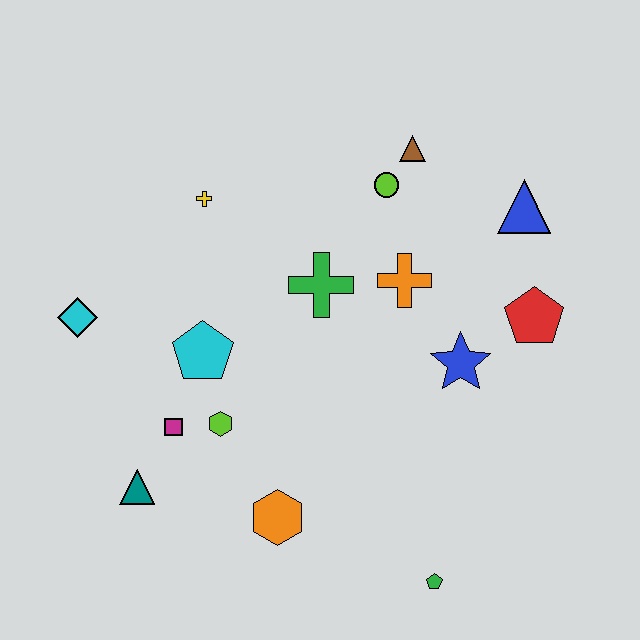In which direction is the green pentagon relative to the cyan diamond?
The green pentagon is to the right of the cyan diamond.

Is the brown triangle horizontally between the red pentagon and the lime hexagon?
Yes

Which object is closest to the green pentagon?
The orange hexagon is closest to the green pentagon.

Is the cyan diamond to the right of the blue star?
No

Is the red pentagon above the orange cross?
No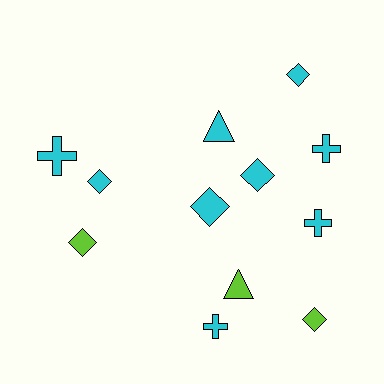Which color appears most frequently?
Cyan, with 9 objects.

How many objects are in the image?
There are 12 objects.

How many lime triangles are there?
There is 1 lime triangle.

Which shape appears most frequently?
Diamond, with 6 objects.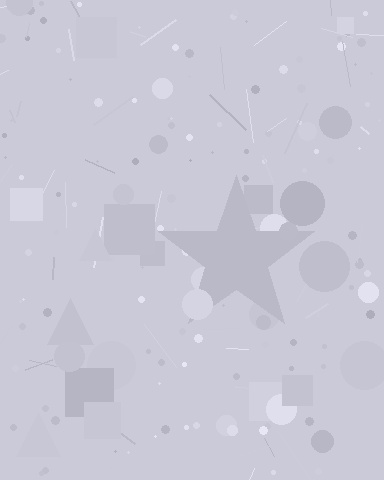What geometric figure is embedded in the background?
A star is embedded in the background.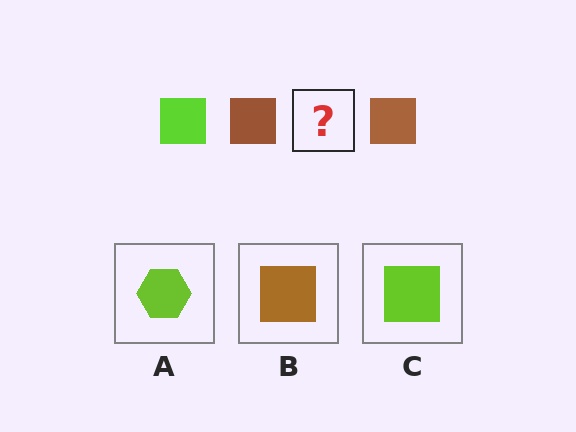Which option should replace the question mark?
Option C.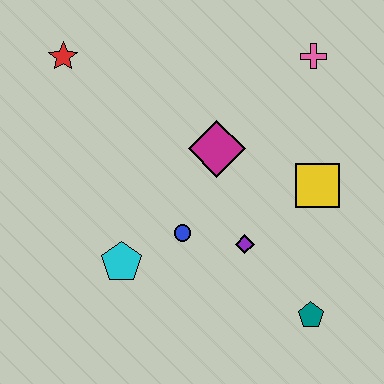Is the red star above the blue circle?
Yes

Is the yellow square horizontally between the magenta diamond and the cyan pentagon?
No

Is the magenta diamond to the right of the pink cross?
No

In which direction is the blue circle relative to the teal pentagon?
The blue circle is to the left of the teal pentagon.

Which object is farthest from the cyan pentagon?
The pink cross is farthest from the cyan pentagon.